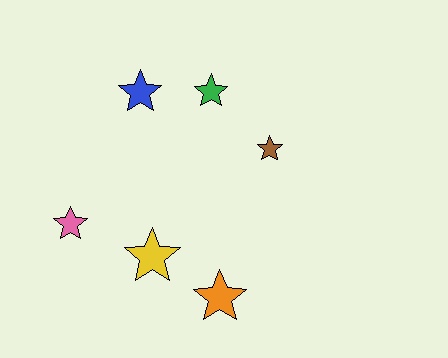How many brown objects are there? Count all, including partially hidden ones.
There is 1 brown object.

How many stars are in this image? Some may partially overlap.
There are 6 stars.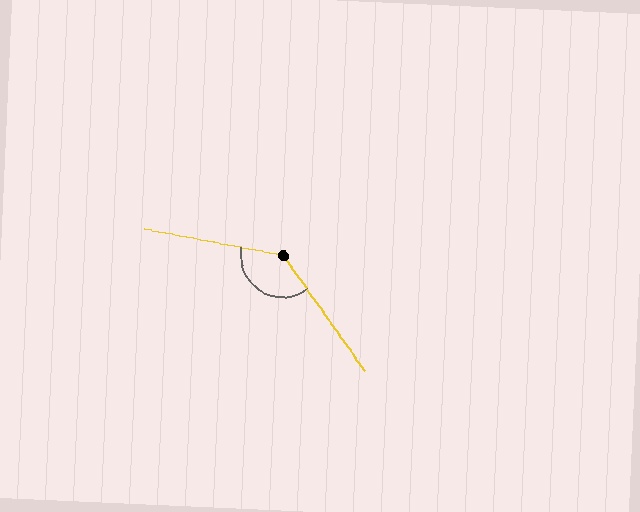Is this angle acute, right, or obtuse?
It is obtuse.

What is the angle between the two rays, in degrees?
Approximately 136 degrees.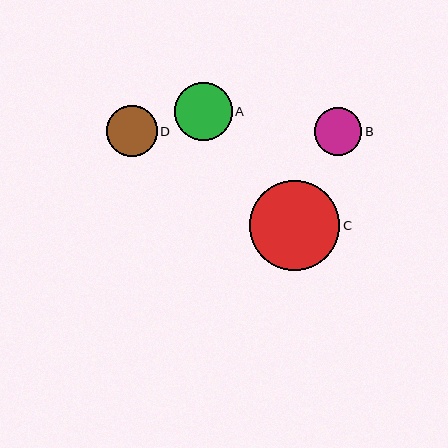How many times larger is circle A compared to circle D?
Circle A is approximately 1.1 times the size of circle D.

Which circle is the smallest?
Circle B is the smallest with a size of approximately 47 pixels.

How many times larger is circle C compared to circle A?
Circle C is approximately 1.6 times the size of circle A.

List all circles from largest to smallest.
From largest to smallest: C, A, D, B.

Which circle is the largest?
Circle C is the largest with a size of approximately 90 pixels.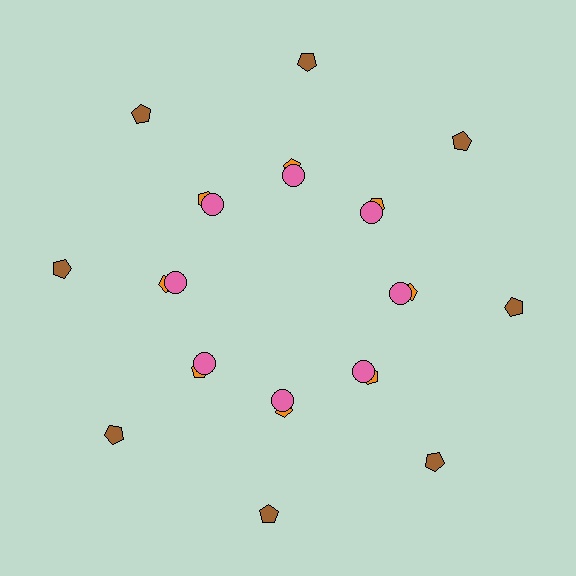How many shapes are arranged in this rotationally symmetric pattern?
There are 24 shapes, arranged in 8 groups of 3.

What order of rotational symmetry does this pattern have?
This pattern has 8-fold rotational symmetry.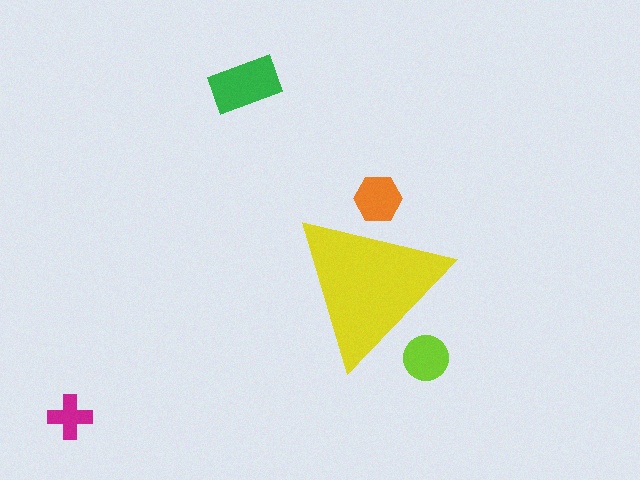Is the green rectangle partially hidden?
No, the green rectangle is fully visible.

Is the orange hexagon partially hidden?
Yes, the orange hexagon is partially hidden behind the yellow triangle.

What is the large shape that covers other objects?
A yellow triangle.